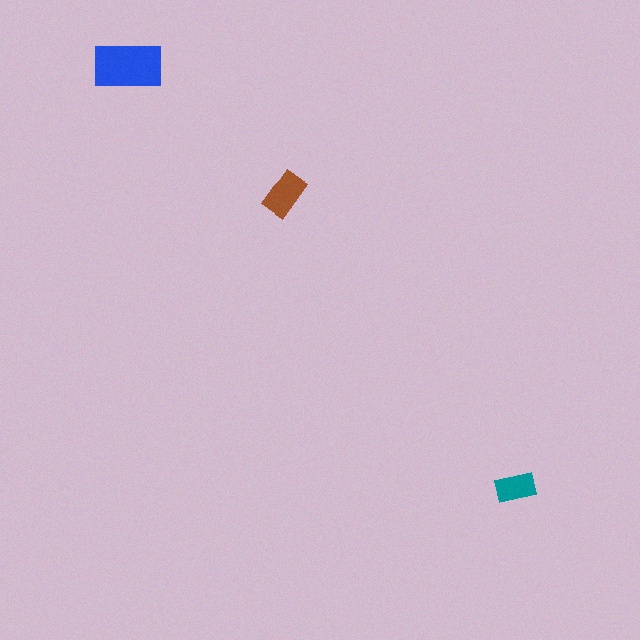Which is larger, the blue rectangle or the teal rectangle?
The blue one.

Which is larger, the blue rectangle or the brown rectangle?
The blue one.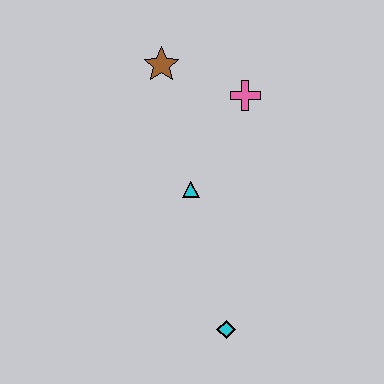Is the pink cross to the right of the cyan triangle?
Yes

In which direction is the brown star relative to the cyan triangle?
The brown star is above the cyan triangle.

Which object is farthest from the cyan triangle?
The cyan diamond is farthest from the cyan triangle.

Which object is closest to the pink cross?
The brown star is closest to the pink cross.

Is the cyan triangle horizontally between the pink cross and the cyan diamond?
No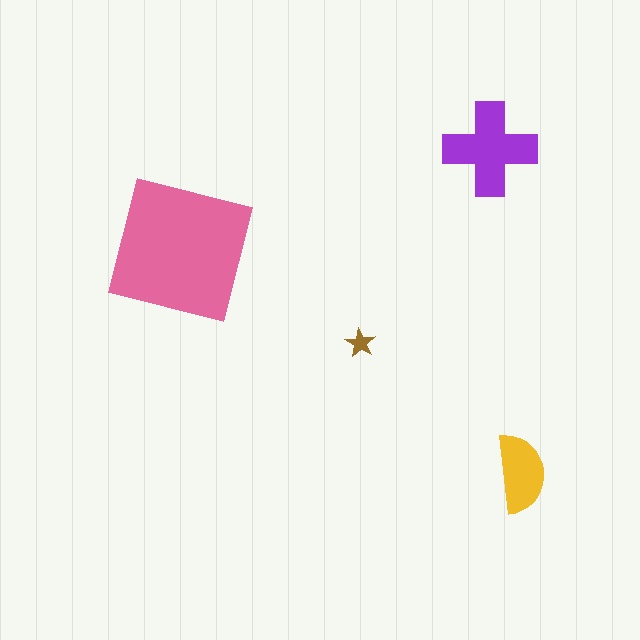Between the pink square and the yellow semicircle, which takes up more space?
The pink square.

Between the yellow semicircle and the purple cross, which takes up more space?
The purple cross.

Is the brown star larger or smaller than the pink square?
Smaller.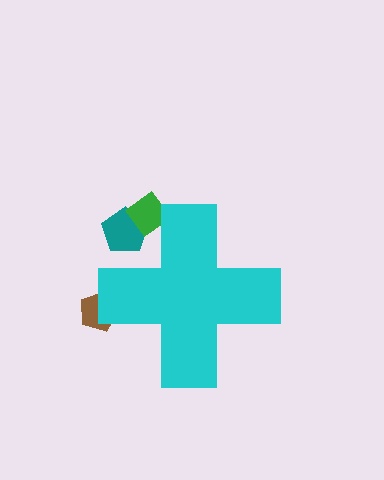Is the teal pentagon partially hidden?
Yes, the teal pentagon is partially hidden behind the cyan cross.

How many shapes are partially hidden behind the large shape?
3 shapes are partially hidden.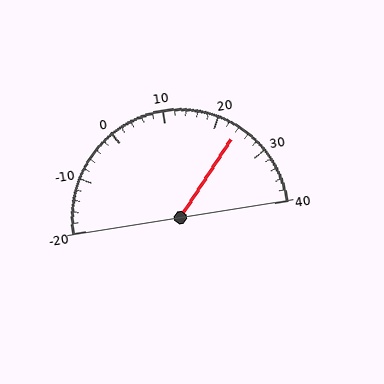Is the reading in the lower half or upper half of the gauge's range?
The reading is in the upper half of the range (-20 to 40).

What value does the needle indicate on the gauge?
The needle indicates approximately 24.